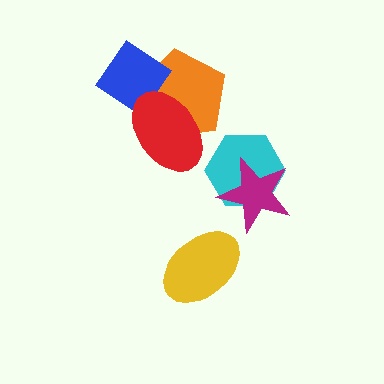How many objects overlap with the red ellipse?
2 objects overlap with the red ellipse.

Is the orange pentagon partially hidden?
Yes, it is partially covered by another shape.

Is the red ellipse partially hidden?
No, no other shape covers it.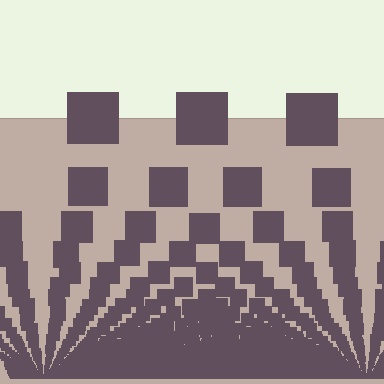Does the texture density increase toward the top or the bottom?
Density increases toward the bottom.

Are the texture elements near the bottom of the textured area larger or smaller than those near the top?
Smaller. The gradient is inverted — elements near the bottom are smaller and denser.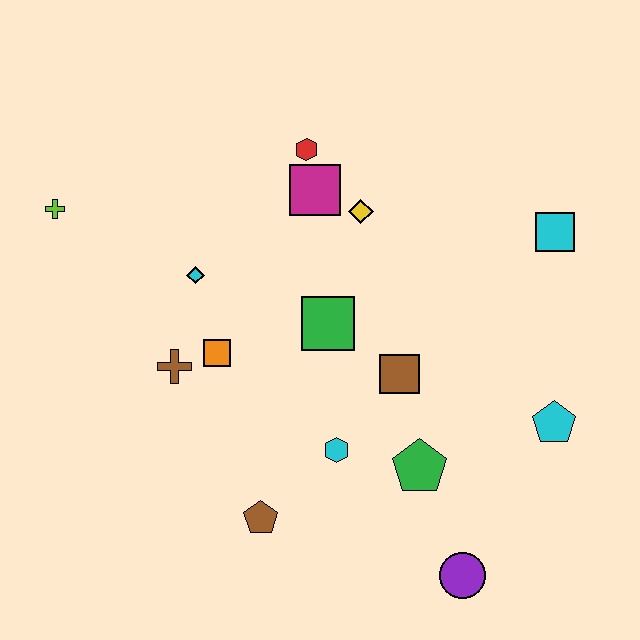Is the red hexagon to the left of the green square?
Yes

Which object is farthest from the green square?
The lime cross is farthest from the green square.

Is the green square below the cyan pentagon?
No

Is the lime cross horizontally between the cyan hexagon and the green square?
No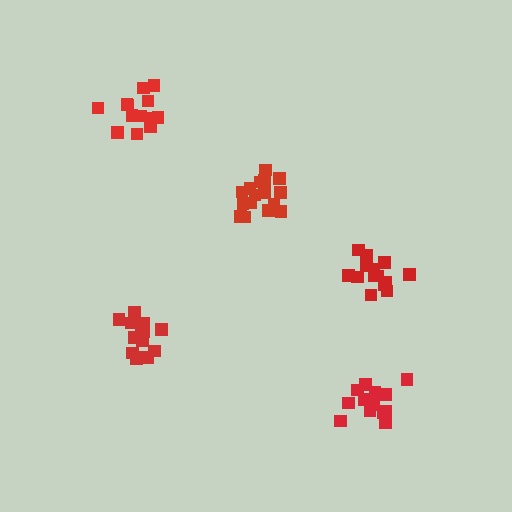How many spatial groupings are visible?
There are 5 spatial groupings.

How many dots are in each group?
Group 1: 16 dots, Group 2: 15 dots, Group 3: 14 dots, Group 4: 13 dots, Group 5: 14 dots (72 total).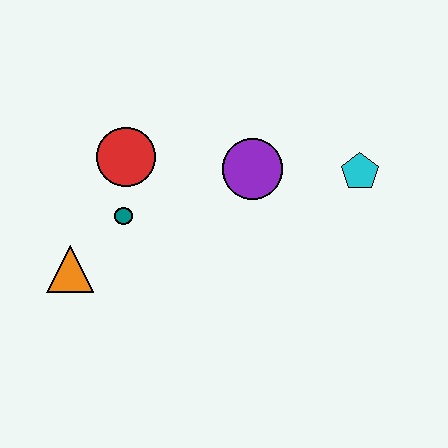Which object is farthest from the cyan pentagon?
The orange triangle is farthest from the cyan pentagon.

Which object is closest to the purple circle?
The cyan pentagon is closest to the purple circle.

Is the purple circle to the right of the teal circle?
Yes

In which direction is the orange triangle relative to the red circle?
The orange triangle is below the red circle.